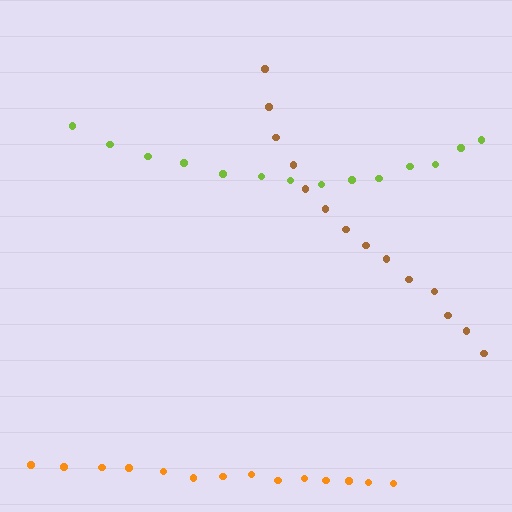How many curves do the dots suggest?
There are 3 distinct paths.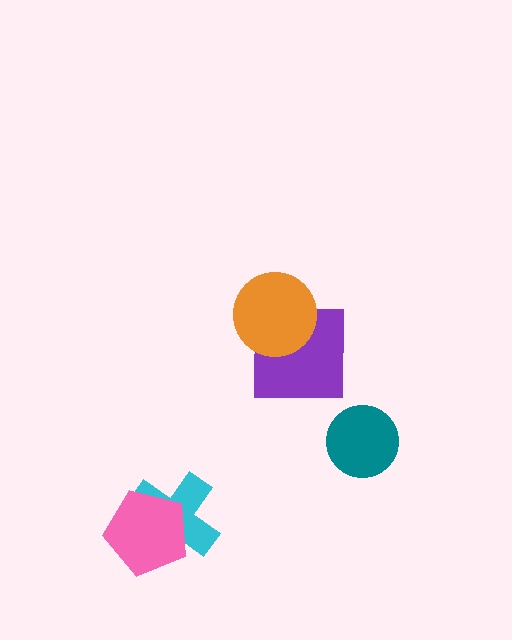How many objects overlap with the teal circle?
0 objects overlap with the teal circle.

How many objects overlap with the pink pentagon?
1 object overlaps with the pink pentagon.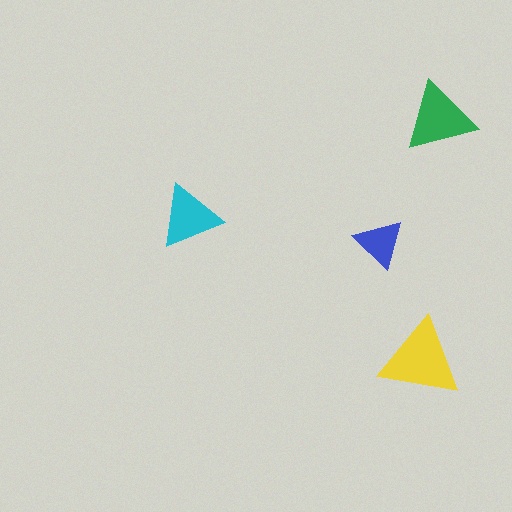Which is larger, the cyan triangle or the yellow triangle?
The yellow one.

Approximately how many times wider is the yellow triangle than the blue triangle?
About 1.5 times wider.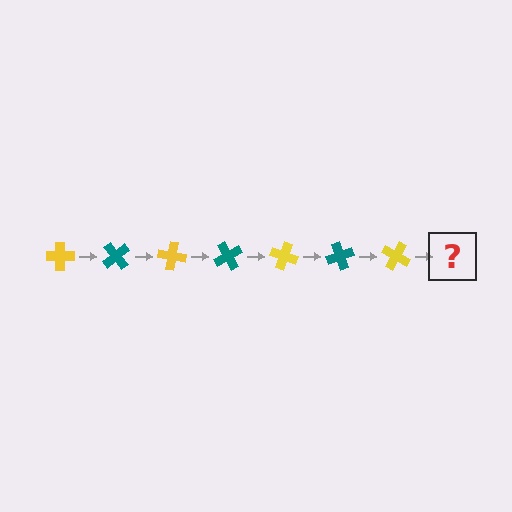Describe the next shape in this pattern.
It should be a teal cross, rotated 350 degrees from the start.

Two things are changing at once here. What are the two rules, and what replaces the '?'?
The two rules are that it rotates 50 degrees each step and the color cycles through yellow and teal. The '?' should be a teal cross, rotated 350 degrees from the start.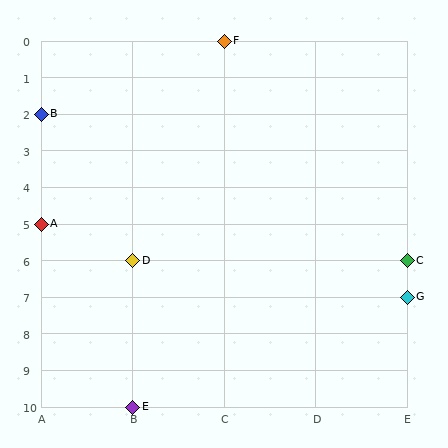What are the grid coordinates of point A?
Point A is at grid coordinates (A, 5).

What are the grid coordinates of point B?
Point B is at grid coordinates (A, 2).